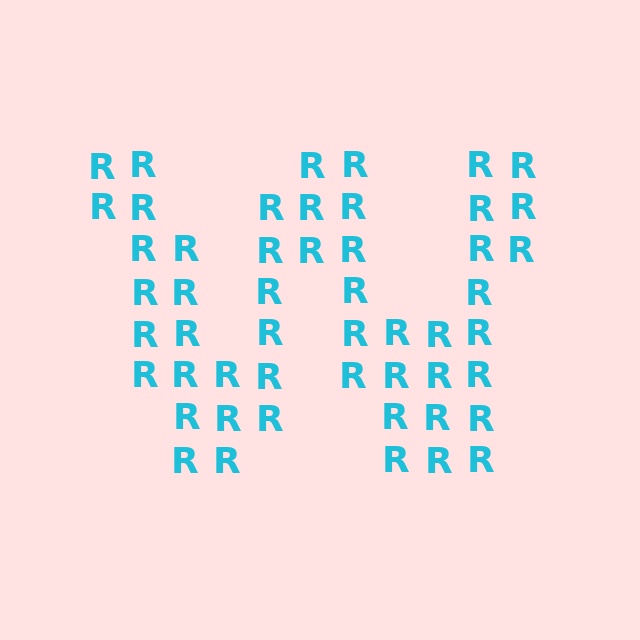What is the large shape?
The large shape is the letter W.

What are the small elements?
The small elements are letter R's.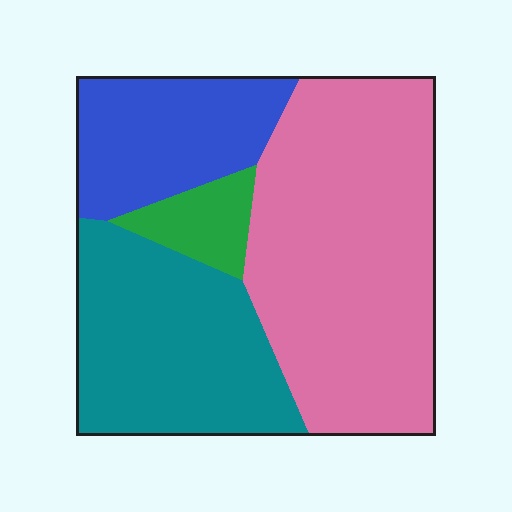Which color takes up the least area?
Green, at roughly 5%.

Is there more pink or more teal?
Pink.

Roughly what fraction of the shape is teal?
Teal takes up about one quarter (1/4) of the shape.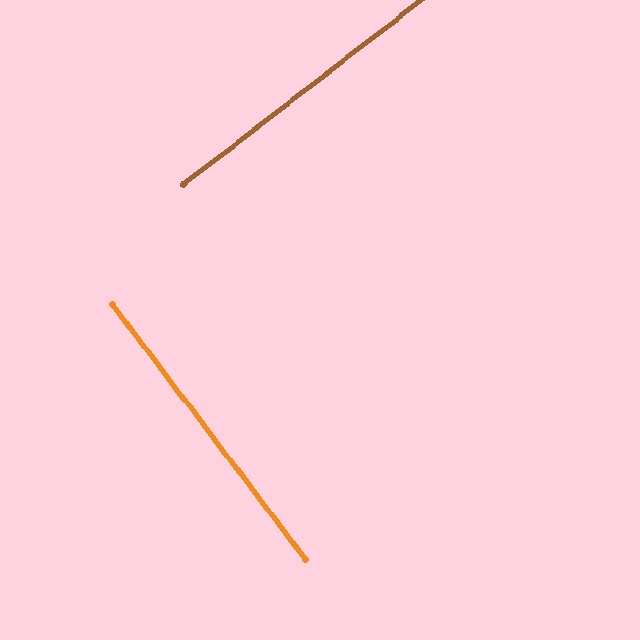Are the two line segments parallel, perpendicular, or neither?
Perpendicular — they meet at approximately 89°.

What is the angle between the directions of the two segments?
Approximately 89 degrees.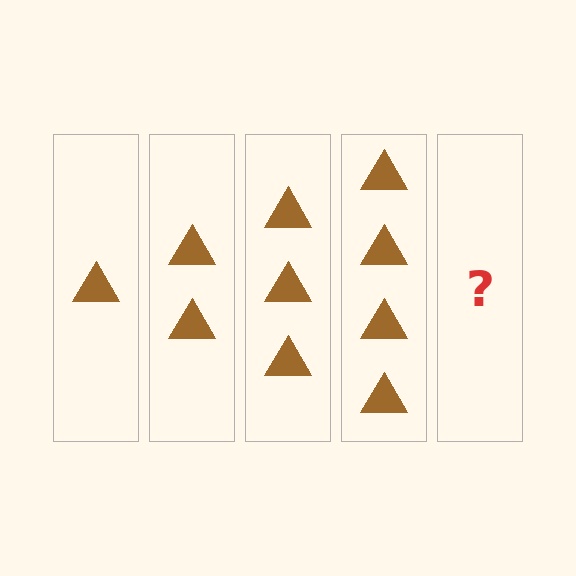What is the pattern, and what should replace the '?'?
The pattern is that each step adds one more triangle. The '?' should be 5 triangles.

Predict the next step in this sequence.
The next step is 5 triangles.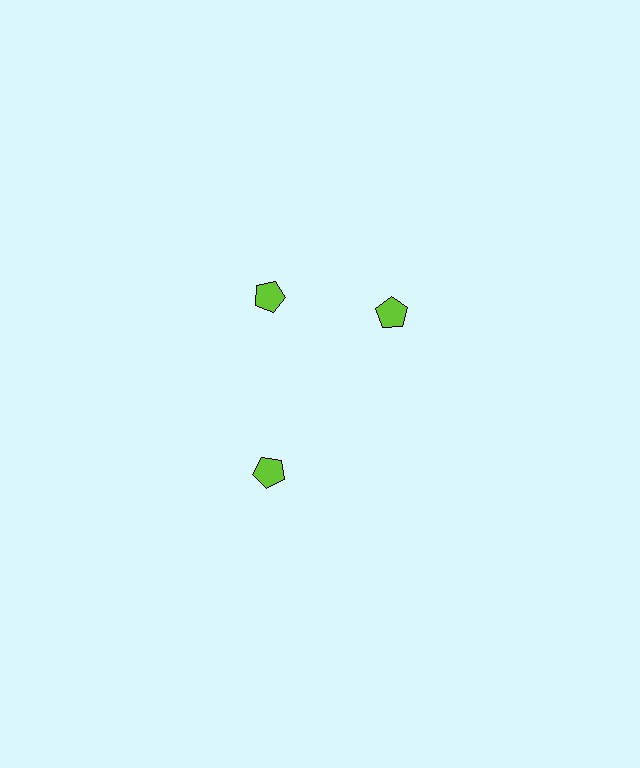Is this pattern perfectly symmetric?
No. The 3 lime pentagons are arranged in a ring, but one element near the 3 o'clock position is rotated out of alignment along the ring, breaking the 3-fold rotational symmetry.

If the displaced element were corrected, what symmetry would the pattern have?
It would have 3-fold rotational symmetry — the pattern would map onto itself every 120 degrees.